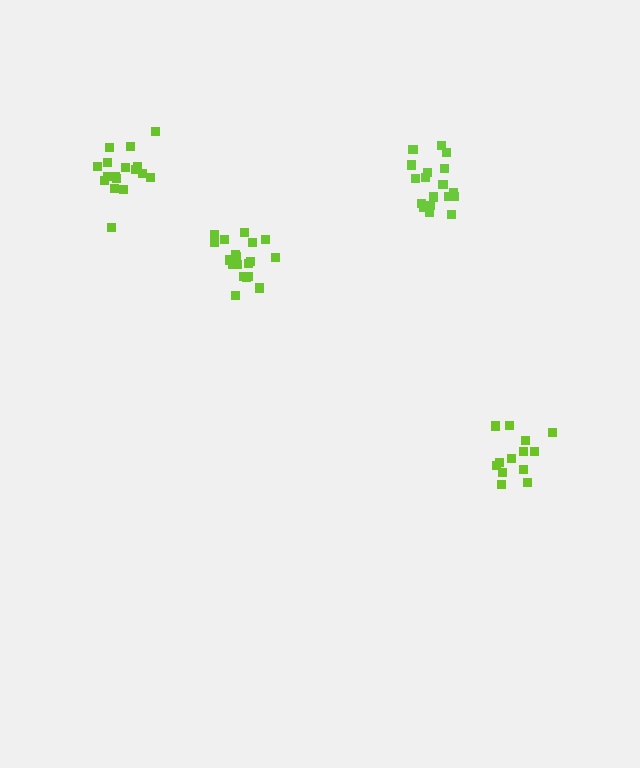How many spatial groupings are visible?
There are 4 spatial groupings.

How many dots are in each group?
Group 1: 17 dots, Group 2: 19 dots, Group 3: 13 dots, Group 4: 19 dots (68 total).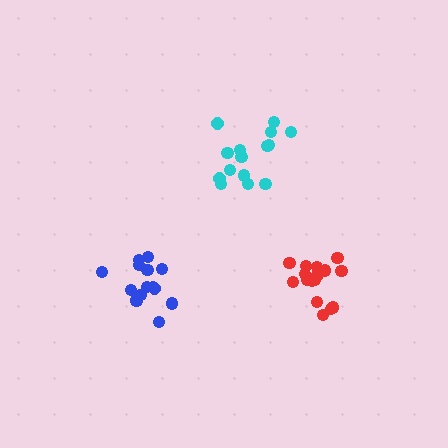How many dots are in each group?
Group 1: 15 dots, Group 2: 15 dots, Group 3: 17 dots (47 total).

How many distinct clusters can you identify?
There are 3 distinct clusters.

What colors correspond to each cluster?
The clusters are colored: blue, cyan, red.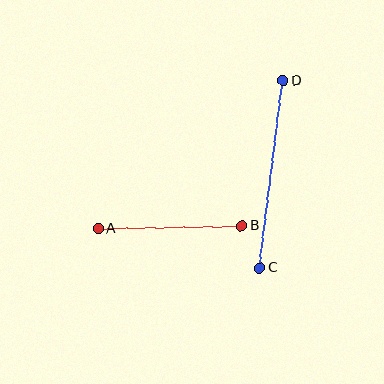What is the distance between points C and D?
The distance is approximately 188 pixels.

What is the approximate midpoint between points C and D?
The midpoint is at approximately (272, 174) pixels.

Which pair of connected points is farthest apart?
Points C and D are farthest apart.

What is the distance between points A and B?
The distance is approximately 144 pixels.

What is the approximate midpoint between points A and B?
The midpoint is at approximately (170, 227) pixels.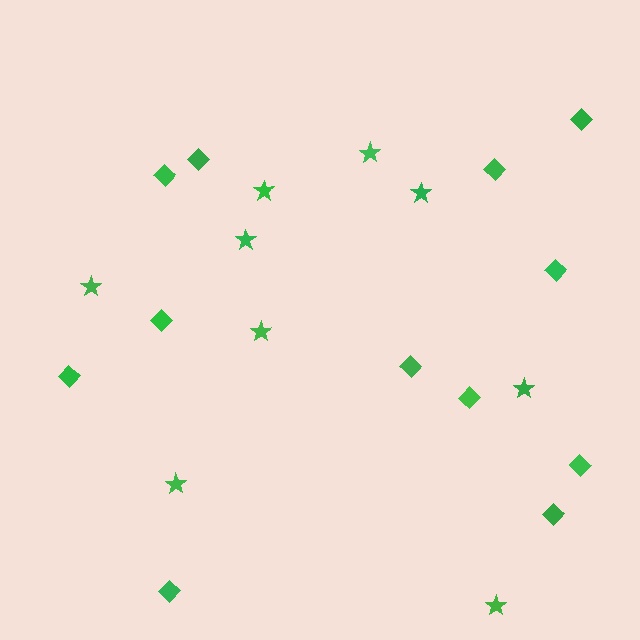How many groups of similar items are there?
There are 2 groups: one group of diamonds (12) and one group of stars (9).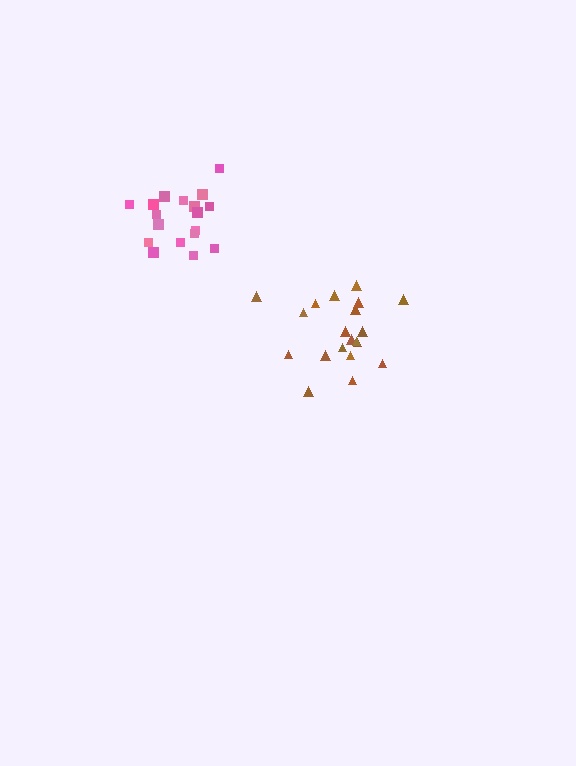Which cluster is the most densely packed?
Pink.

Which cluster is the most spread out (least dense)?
Brown.